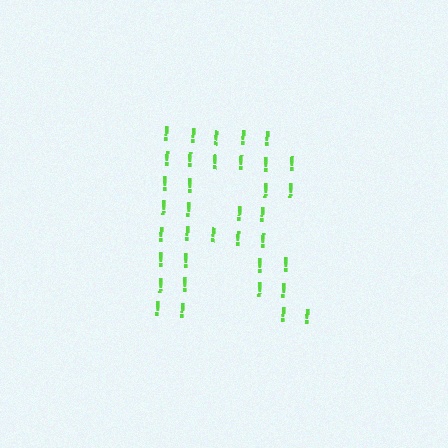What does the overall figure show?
The overall figure shows the letter R.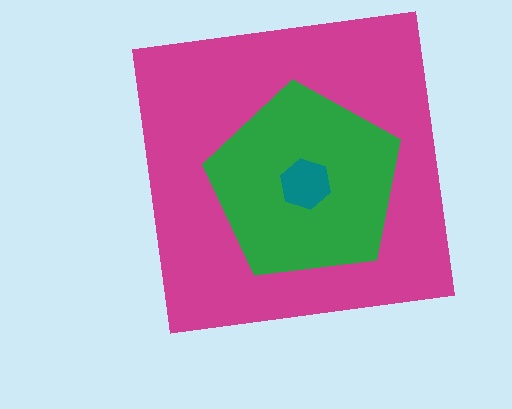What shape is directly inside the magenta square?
The green pentagon.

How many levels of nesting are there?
3.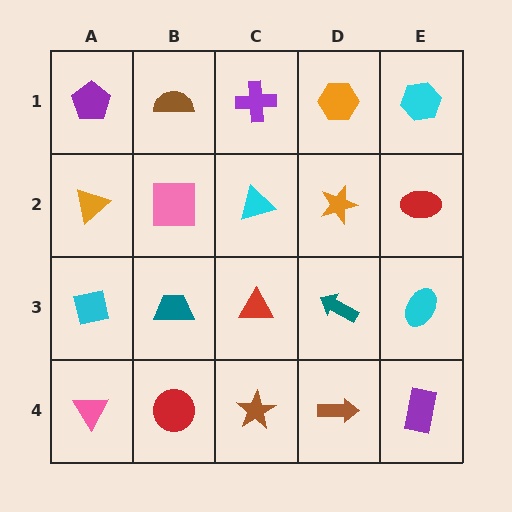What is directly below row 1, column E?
A red ellipse.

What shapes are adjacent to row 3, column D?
An orange star (row 2, column D), a brown arrow (row 4, column D), a red triangle (row 3, column C), a cyan ellipse (row 3, column E).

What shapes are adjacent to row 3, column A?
An orange triangle (row 2, column A), a pink triangle (row 4, column A), a teal trapezoid (row 3, column B).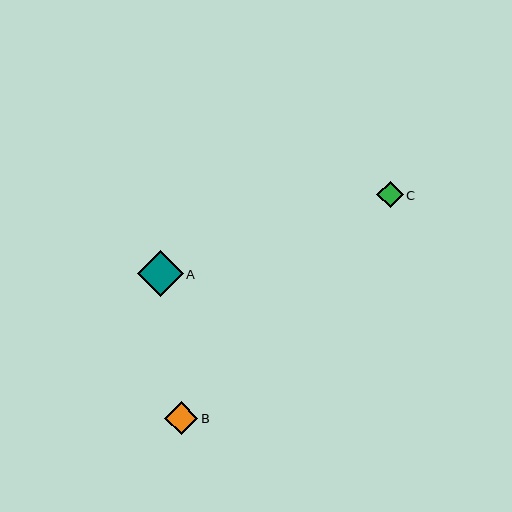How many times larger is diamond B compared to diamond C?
Diamond B is approximately 1.2 times the size of diamond C.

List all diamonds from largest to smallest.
From largest to smallest: A, B, C.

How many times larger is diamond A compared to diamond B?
Diamond A is approximately 1.4 times the size of diamond B.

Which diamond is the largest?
Diamond A is the largest with a size of approximately 46 pixels.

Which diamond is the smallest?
Diamond C is the smallest with a size of approximately 26 pixels.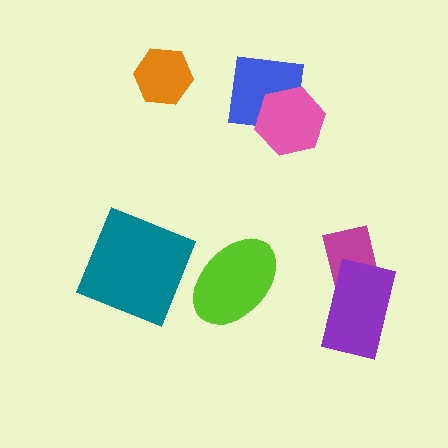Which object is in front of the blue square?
The pink hexagon is in front of the blue square.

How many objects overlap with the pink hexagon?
1 object overlaps with the pink hexagon.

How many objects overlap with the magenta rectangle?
1 object overlaps with the magenta rectangle.